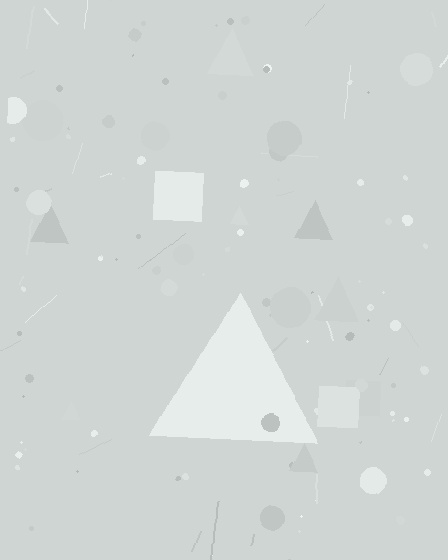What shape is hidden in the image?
A triangle is hidden in the image.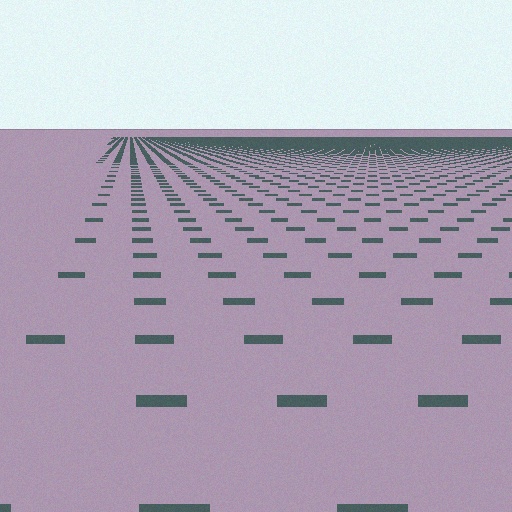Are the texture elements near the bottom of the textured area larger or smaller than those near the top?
Larger. Near the bottom, elements are closer to the viewer and appear at a bigger on-screen size.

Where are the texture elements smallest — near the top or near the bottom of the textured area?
Near the top.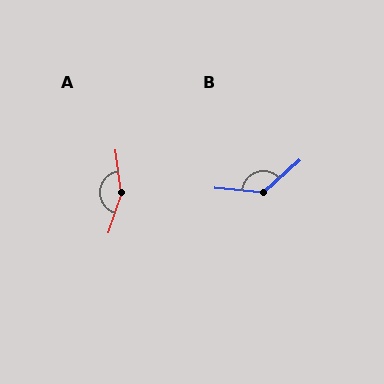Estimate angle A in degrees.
Approximately 154 degrees.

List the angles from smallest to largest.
B (133°), A (154°).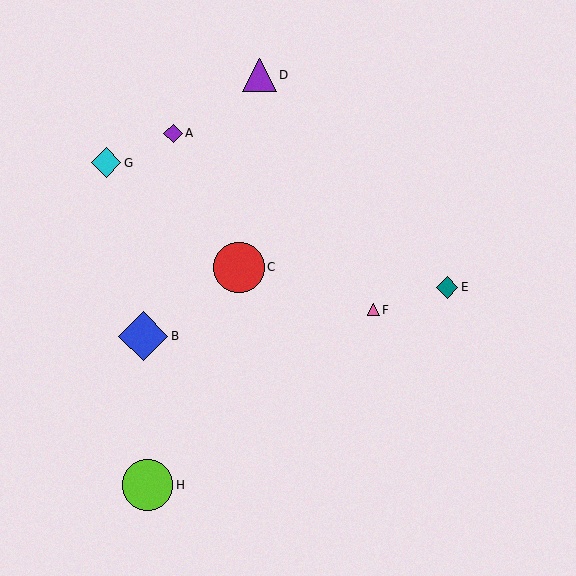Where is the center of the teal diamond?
The center of the teal diamond is at (447, 287).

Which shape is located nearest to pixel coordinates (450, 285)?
The teal diamond (labeled E) at (447, 287) is nearest to that location.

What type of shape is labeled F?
Shape F is a pink triangle.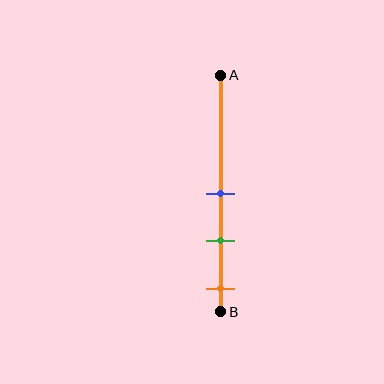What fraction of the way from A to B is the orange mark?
The orange mark is approximately 90% (0.9) of the way from A to B.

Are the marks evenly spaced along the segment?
Yes, the marks are approximately evenly spaced.